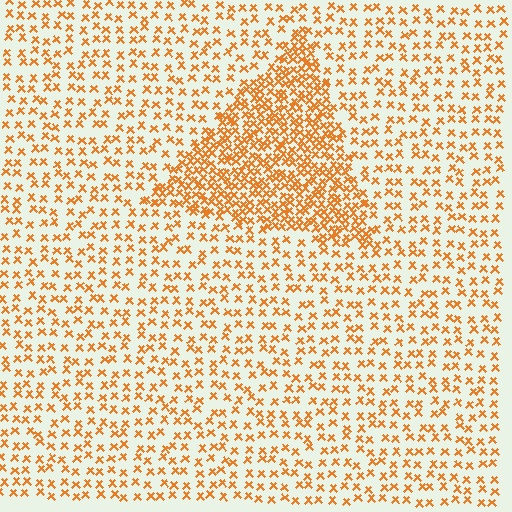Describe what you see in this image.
The image contains small orange elements arranged at two different densities. A triangle-shaped region is visible where the elements are more densely packed than the surrounding area.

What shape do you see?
I see a triangle.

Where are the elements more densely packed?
The elements are more densely packed inside the triangle boundary.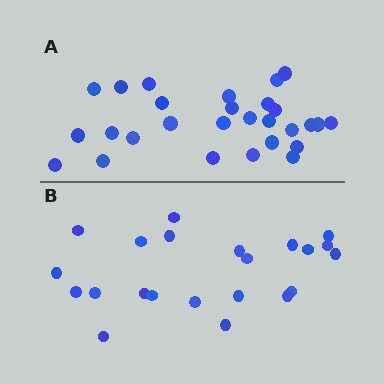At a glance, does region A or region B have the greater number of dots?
Region A (the top region) has more dots.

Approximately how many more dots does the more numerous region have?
Region A has about 6 more dots than region B.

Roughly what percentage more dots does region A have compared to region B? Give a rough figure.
About 25% more.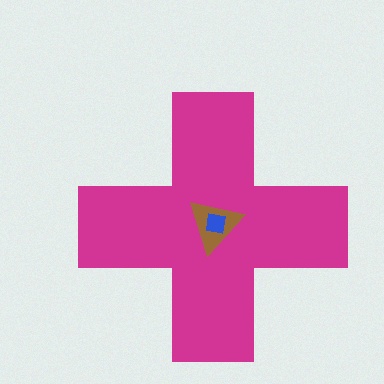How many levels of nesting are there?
3.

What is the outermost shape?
The magenta cross.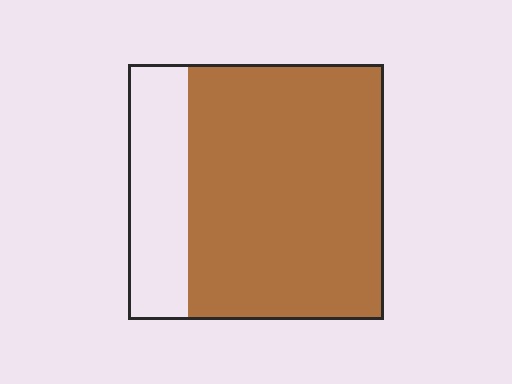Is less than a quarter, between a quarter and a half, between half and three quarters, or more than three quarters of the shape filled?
More than three quarters.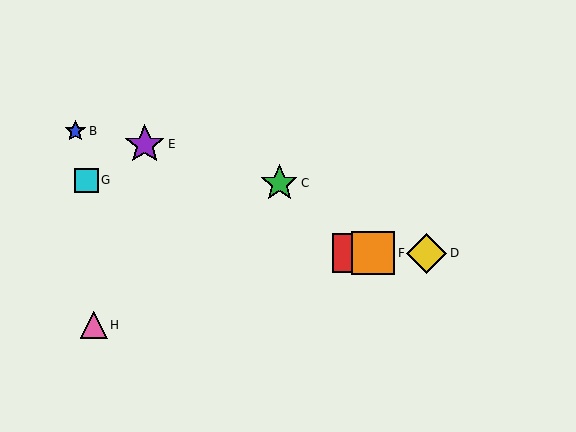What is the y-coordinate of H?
Object H is at y≈325.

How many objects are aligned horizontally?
3 objects (A, D, F) are aligned horizontally.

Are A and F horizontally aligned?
Yes, both are at y≈253.